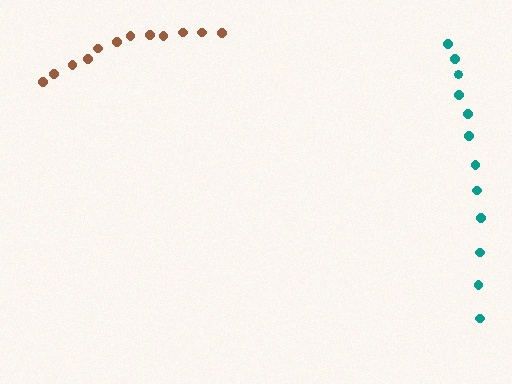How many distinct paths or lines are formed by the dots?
There are 2 distinct paths.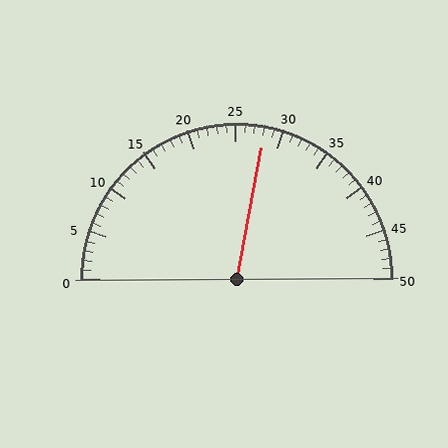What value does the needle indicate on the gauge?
The needle indicates approximately 28.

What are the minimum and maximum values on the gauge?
The gauge ranges from 0 to 50.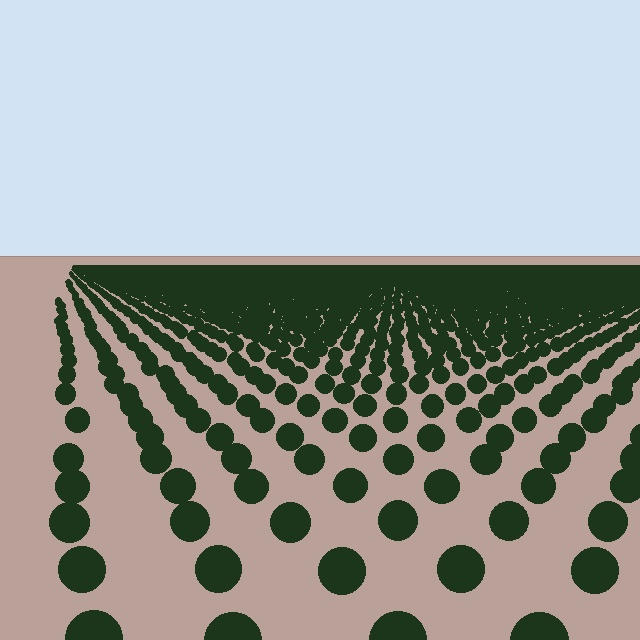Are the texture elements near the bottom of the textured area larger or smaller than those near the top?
Larger. Near the bottom, elements are closer to the viewer and appear at a bigger on-screen size.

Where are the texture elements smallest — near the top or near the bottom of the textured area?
Near the top.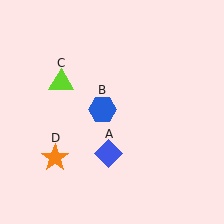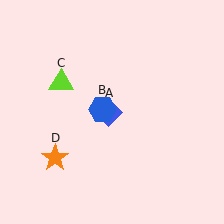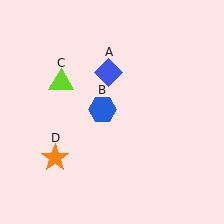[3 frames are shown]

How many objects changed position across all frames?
1 object changed position: blue diamond (object A).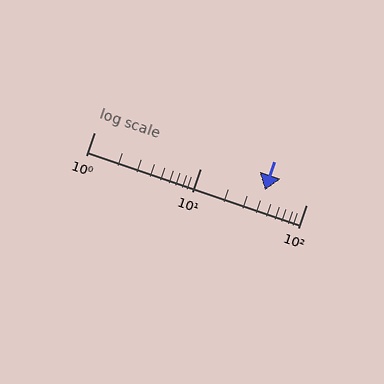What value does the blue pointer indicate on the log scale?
The pointer indicates approximately 41.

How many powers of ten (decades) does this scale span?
The scale spans 2 decades, from 1 to 100.